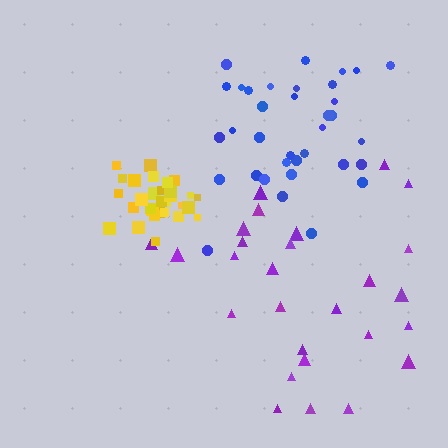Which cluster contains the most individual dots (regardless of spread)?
Blue (35).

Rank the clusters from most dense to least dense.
yellow, blue, purple.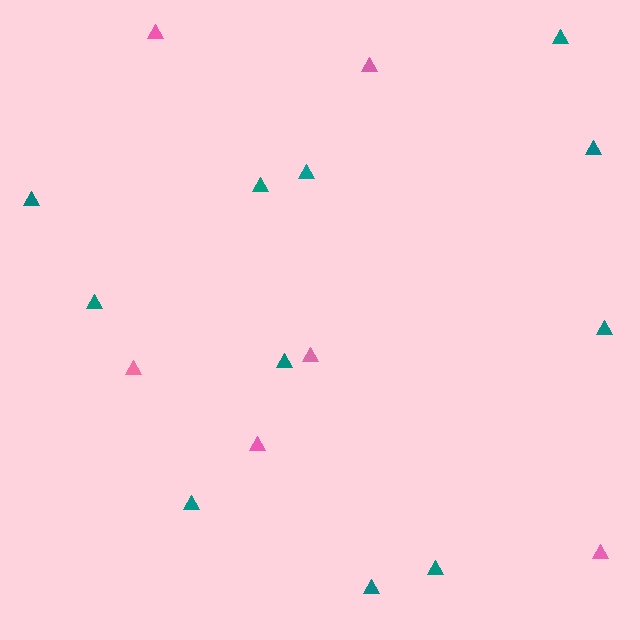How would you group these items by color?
There are 2 groups: one group of teal triangles (11) and one group of pink triangles (6).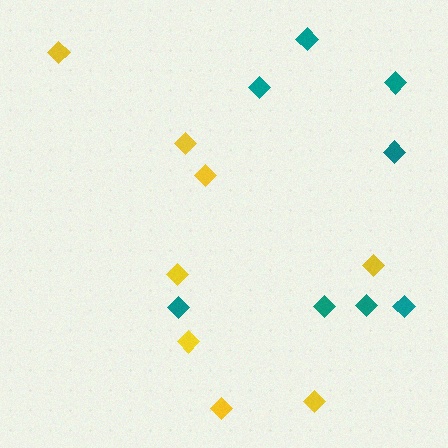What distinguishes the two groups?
There are 2 groups: one group of teal diamonds (8) and one group of yellow diamonds (8).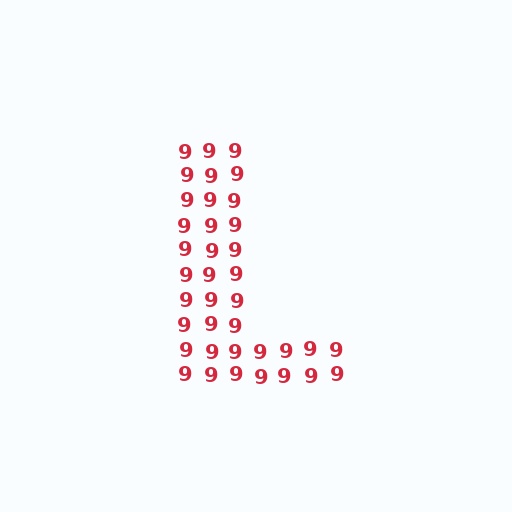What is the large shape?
The large shape is the letter L.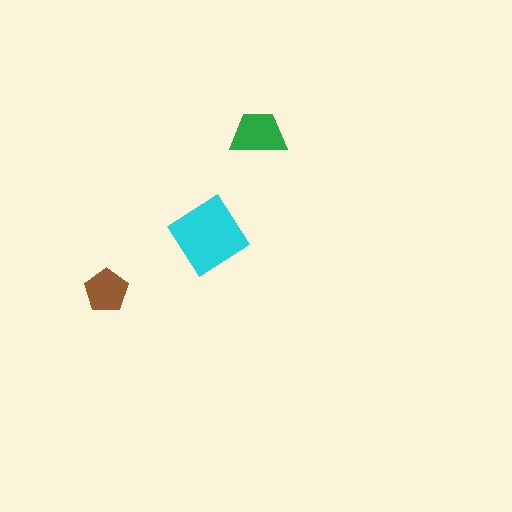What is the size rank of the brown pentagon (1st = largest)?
3rd.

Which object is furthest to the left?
The brown pentagon is leftmost.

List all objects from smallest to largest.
The brown pentagon, the green trapezoid, the cyan diamond.